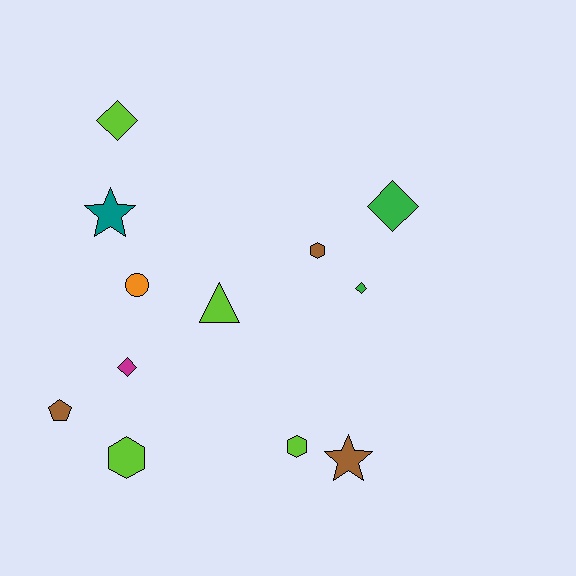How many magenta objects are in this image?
There is 1 magenta object.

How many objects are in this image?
There are 12 objects.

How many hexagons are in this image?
There are 3 hexagons.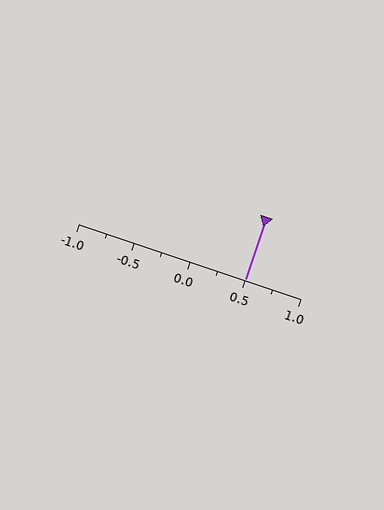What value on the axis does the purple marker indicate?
The marker indicates approximately 0.5.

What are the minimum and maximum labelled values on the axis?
The axis runs from -1.0 to 1.0.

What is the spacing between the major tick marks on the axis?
The major ticks are spaced 0.5 apart.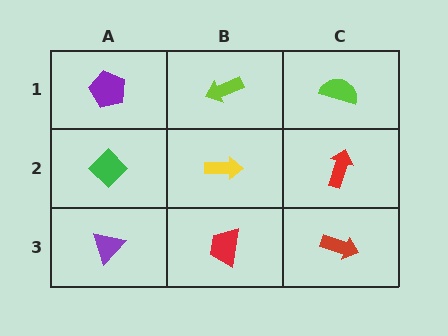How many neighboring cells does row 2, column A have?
3.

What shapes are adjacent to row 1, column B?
A yellow arrow (row 2, column B), a purple pentagon (row 1, column A), a lime semicircle (row 1, column C).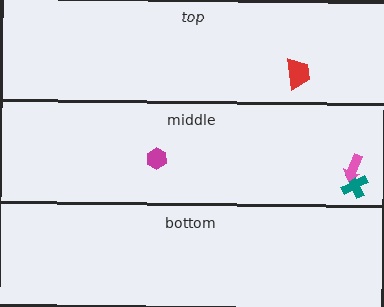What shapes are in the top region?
The red trapezoid.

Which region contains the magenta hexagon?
The middle region.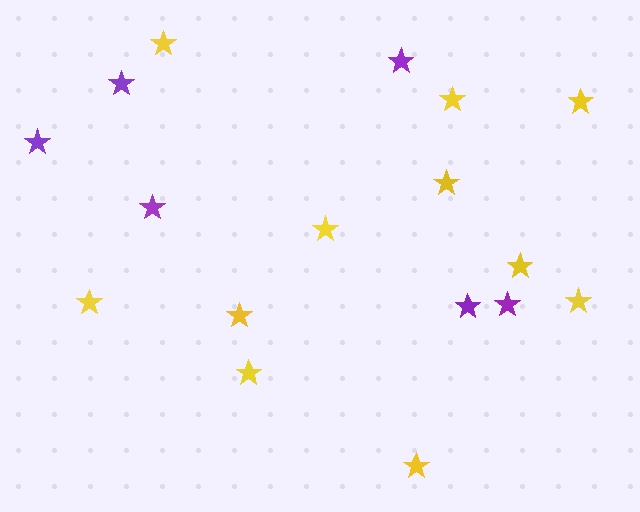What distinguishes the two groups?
There are 2 groups: one group of yellow stars (11) and one group of purple stars (6).